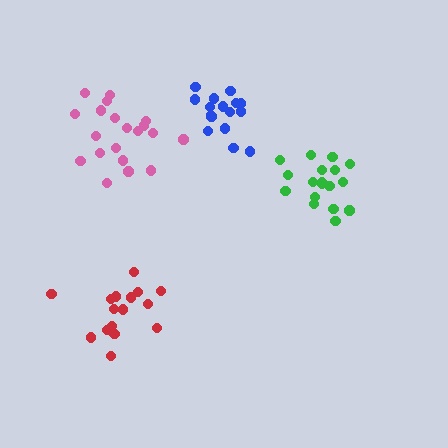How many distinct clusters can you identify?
There are 4 distinct clusters.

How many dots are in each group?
Group 1: 20 dots, Group 2: 18 dots, Group 3: 16 dots, Group 4: 16 dots (70 total).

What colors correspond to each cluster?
The clusters are colored: pink, green, blue, red.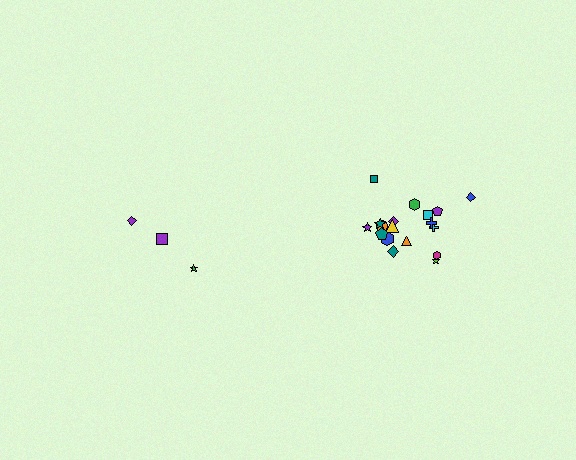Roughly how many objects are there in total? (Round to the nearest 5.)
Roughly 20 objects in total.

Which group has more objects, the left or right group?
The right group.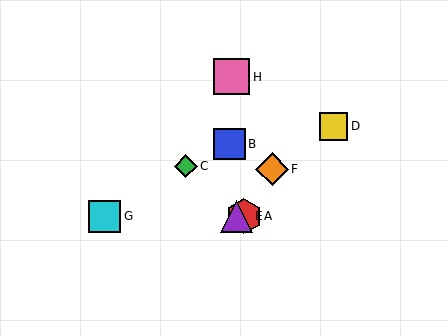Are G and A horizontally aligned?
Yes, both are at y≈216.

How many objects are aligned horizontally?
3 objects (A, E, G) are aligned horizontally.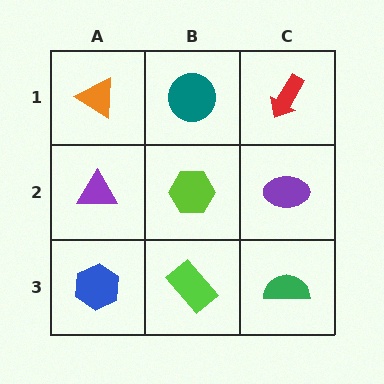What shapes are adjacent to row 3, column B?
A lime hexagon (row 2, column B), a blue hexagon (row 3, column A), a green semicircle (row 3, column C).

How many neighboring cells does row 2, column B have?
4.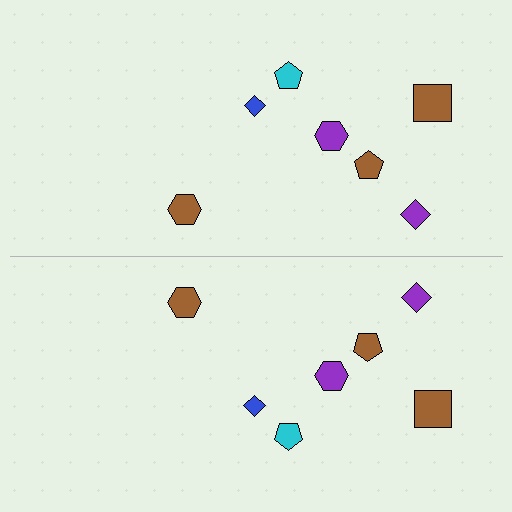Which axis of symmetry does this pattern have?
The pattern has a horizontal axis of symmetry running through the center of the image.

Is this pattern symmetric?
Yes, this pattern has bilateral (reflection) symmetry.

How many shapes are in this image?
There are 14 shapes in this image.